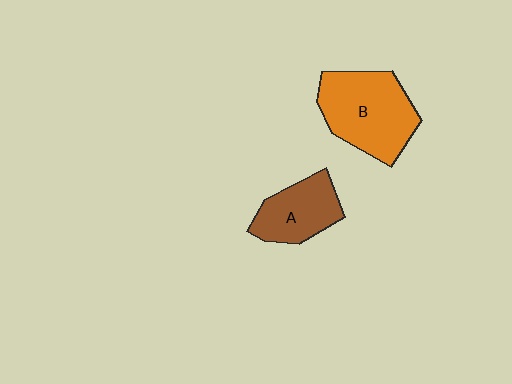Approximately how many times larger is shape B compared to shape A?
Approximately 1.5 times.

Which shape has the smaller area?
Shape A (brown).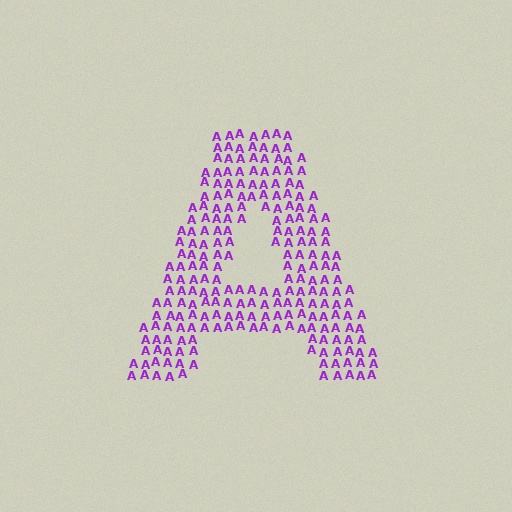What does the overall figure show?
The overall figure shows the letter A.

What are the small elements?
The small elements are letter A's.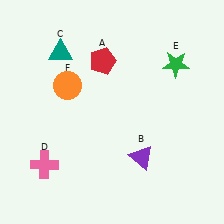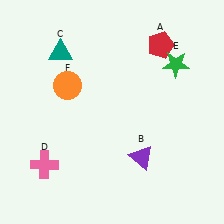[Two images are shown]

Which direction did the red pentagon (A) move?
The red pentagon (A) moved right.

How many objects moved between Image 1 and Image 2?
1 object moved between the two images.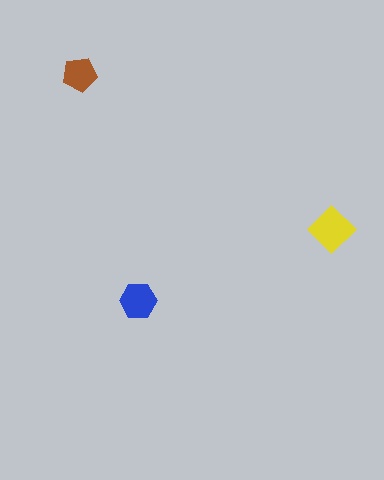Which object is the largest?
The yellow diamond.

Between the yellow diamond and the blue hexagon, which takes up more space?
The yellow diamond.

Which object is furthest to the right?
The yellow diamond is rightmost.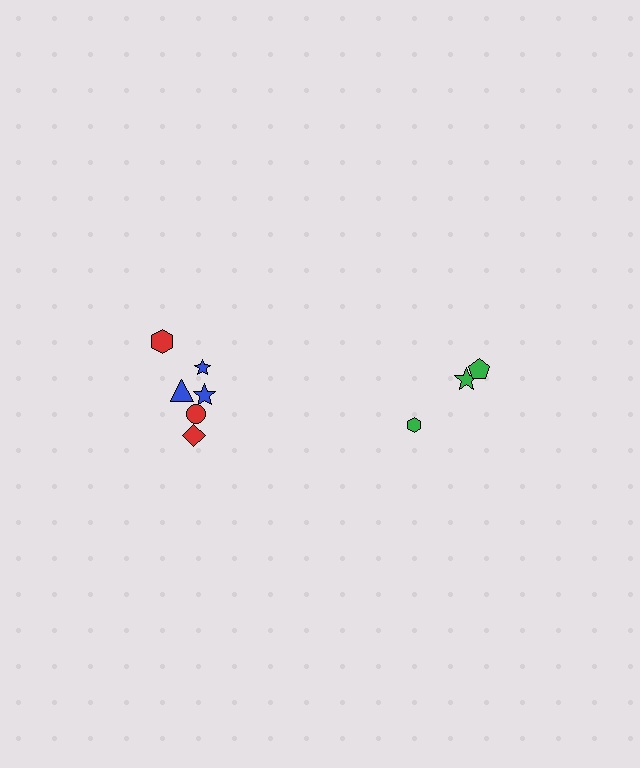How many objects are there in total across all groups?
There are 9 objects.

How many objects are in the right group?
There are 3 objects.